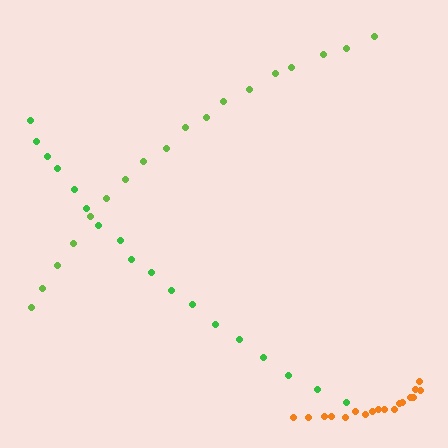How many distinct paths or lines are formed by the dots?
There are 3 distinct paths.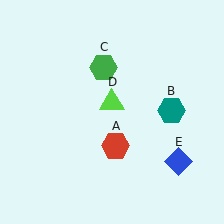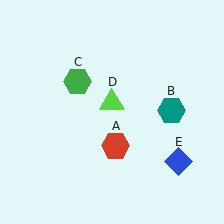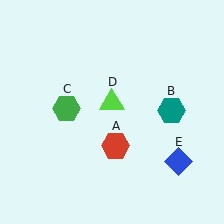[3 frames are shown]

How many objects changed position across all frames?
1 object changed position: green hexagon (object C).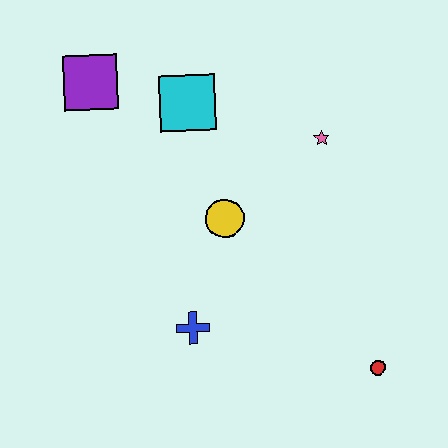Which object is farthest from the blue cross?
The purple square is farthest from the blue cross.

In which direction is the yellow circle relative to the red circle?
The yellow circle is above the red circle.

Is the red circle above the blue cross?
No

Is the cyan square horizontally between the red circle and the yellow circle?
No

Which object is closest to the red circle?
The blue cross is closest to the red circle.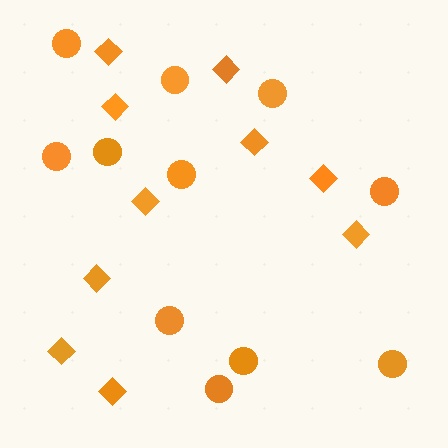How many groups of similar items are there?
There are 2 groups: one group of diamonds (10) and one group of circles (11).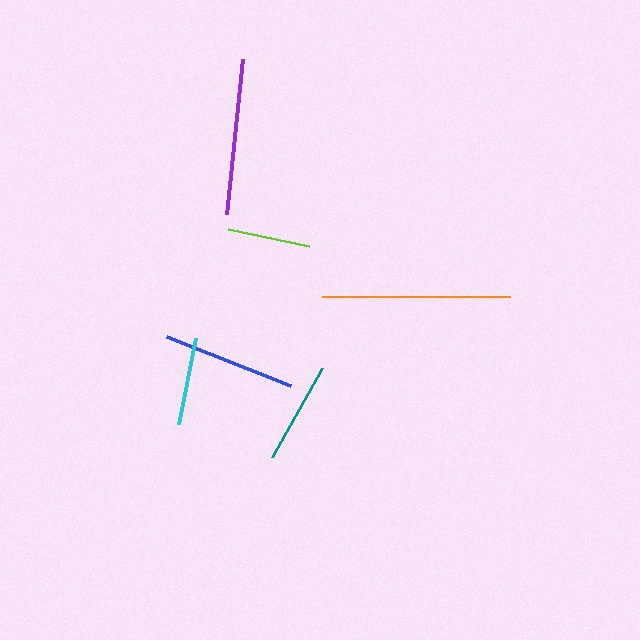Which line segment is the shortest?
The lime line is the shortest at approximately 82 pixels.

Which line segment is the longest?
The orange line is the longest at approximately 188 pixels.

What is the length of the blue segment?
The blue segment is approximately 133 pixels long.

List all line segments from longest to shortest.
From longest to shortest: orange, purple, blue, teal, cyan, lime.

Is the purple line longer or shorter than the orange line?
The orange line is longer than the purple line.